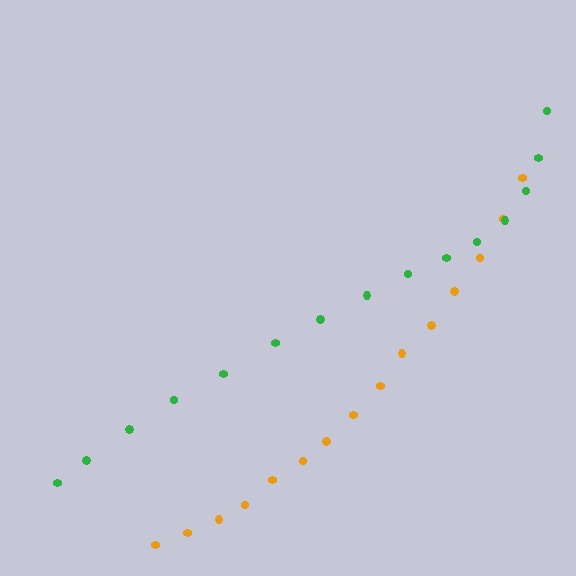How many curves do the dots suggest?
There are 2 distinct paths.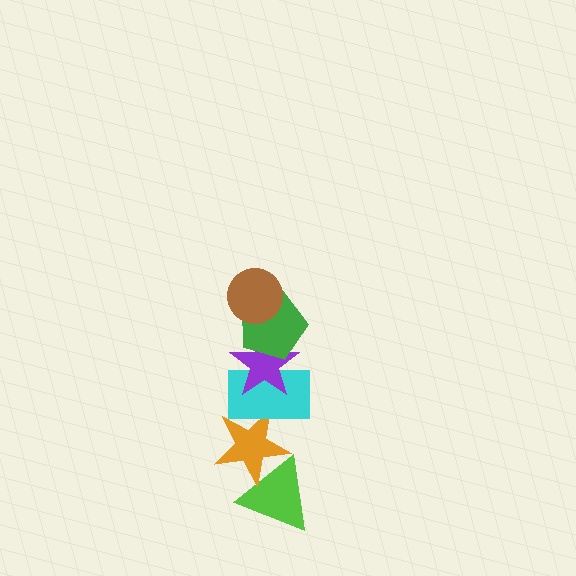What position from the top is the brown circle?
The brown circle is 1st from the top.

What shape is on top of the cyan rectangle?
The purple star is on top of the cyan rectangle.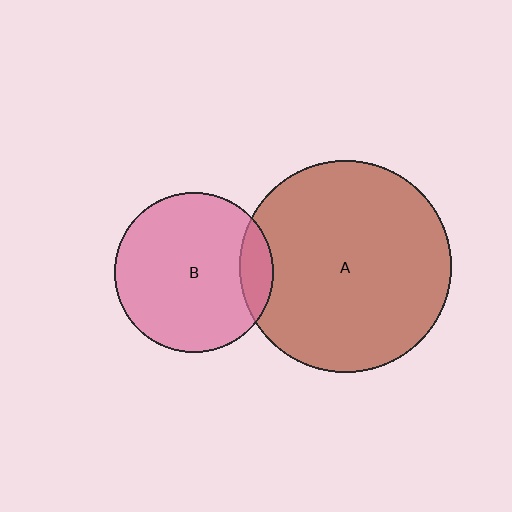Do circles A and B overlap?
Yes.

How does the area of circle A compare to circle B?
Approximately 1.8 times.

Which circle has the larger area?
Circle A (brown).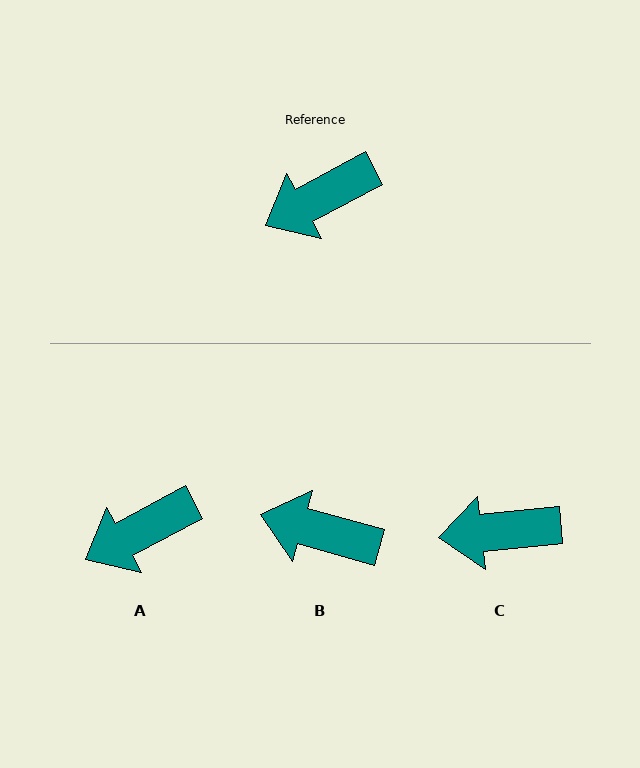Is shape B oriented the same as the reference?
No, it is off by about 44 degrees.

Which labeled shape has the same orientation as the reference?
A.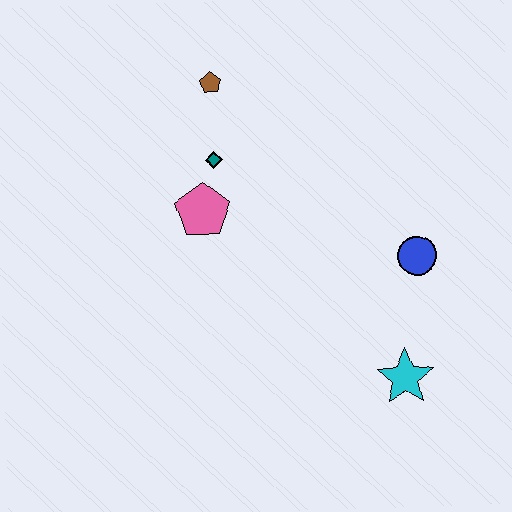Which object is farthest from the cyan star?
The brown pentagon is farthest from the cyan star.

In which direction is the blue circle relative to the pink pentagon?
The blue circle is to the right of the pink pentagon.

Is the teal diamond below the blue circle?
No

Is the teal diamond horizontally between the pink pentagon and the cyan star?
Yes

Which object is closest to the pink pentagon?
The teal diamond is closest to the pink pentagon.